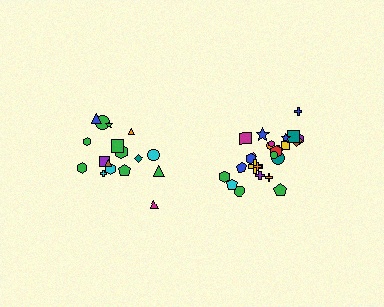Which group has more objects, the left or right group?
The right group.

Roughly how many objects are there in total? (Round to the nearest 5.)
Roughly 45 objects in total.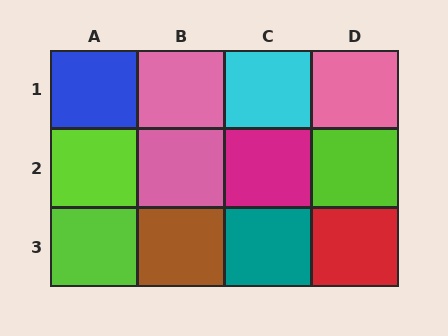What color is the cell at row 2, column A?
Lime.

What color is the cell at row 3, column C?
Teal.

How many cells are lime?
3 cells are lime.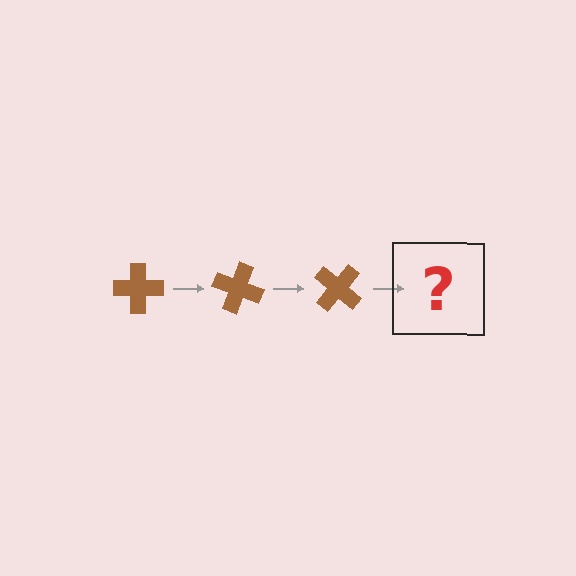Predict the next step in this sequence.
The next step is a brown cross rotated 60 degrees.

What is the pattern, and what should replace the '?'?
The pattern is that the cross rotates 20 degrees each step. The '?' should be a brown cross rotated 60 degrees.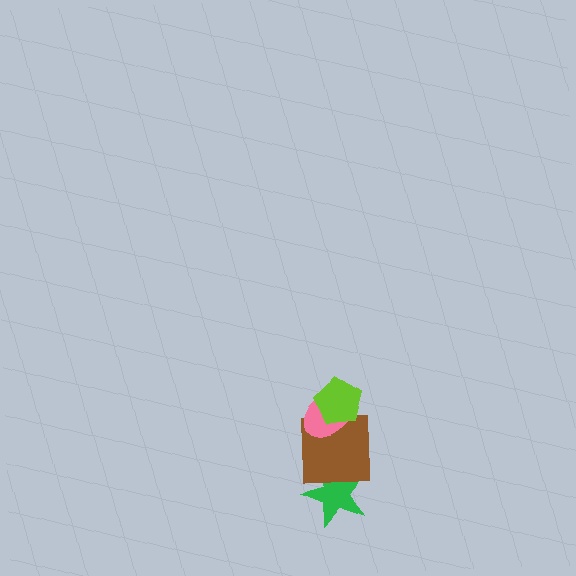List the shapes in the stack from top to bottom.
From top to bottom: the lime pentagon, the pink ellipse, the brown square, the green star.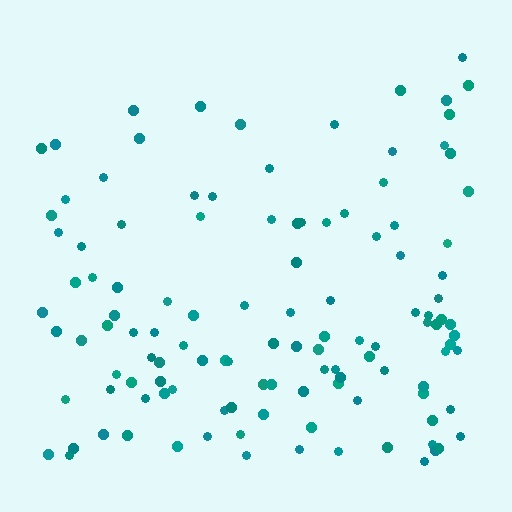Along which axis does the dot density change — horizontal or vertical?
Vertical.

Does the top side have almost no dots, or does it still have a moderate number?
Still a moderate number, just noticeably fewer than the bottom.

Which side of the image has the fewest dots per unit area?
The top.